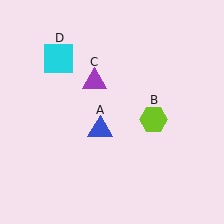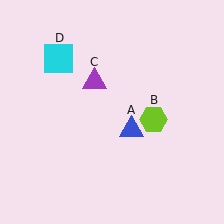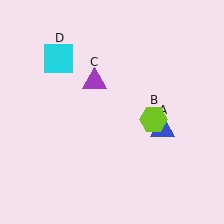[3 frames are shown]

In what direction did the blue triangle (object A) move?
The blue triangle (object A) moved right.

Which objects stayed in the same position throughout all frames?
Lime hexagon (object B) and purple triangle (object C) and cyan square (object D) remained stationary.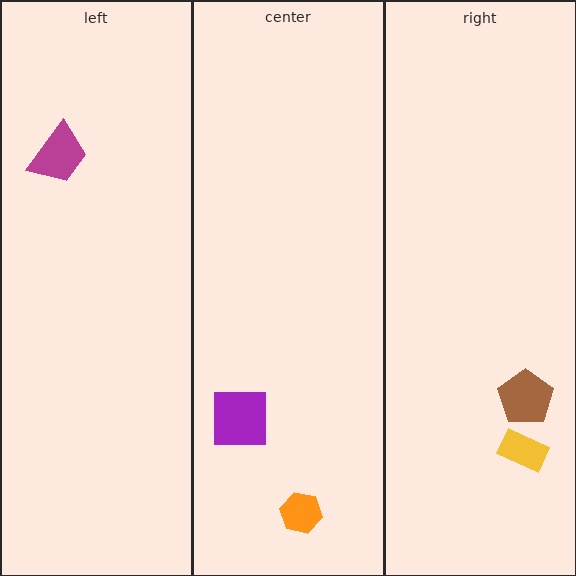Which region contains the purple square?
The center region.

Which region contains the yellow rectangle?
The right region.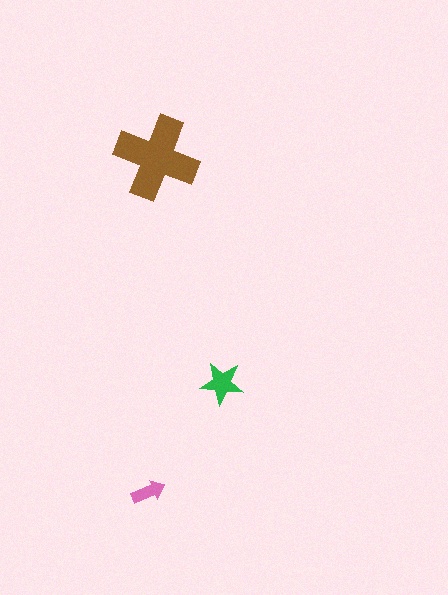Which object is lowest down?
The pink arrow is bottommost.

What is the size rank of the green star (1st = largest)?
2nd.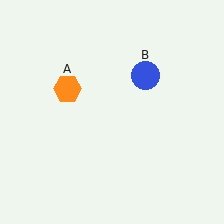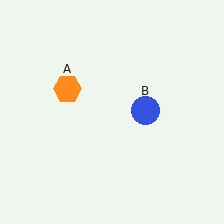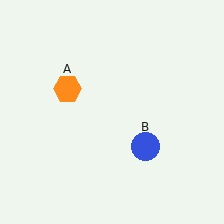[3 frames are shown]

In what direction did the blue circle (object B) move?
The blue circle (object B) moved down.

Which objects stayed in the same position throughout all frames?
Orange hexagon (object A) remained stationary.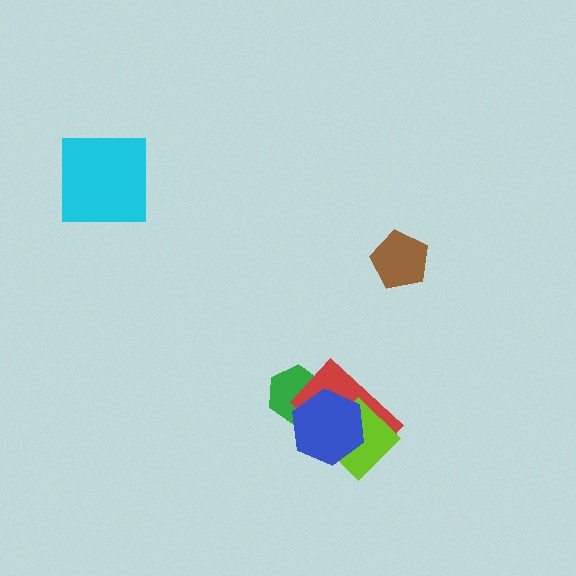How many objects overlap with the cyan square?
0 objects overlap with the cyan square.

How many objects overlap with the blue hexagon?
3 objects overlap with the blue hexagon.